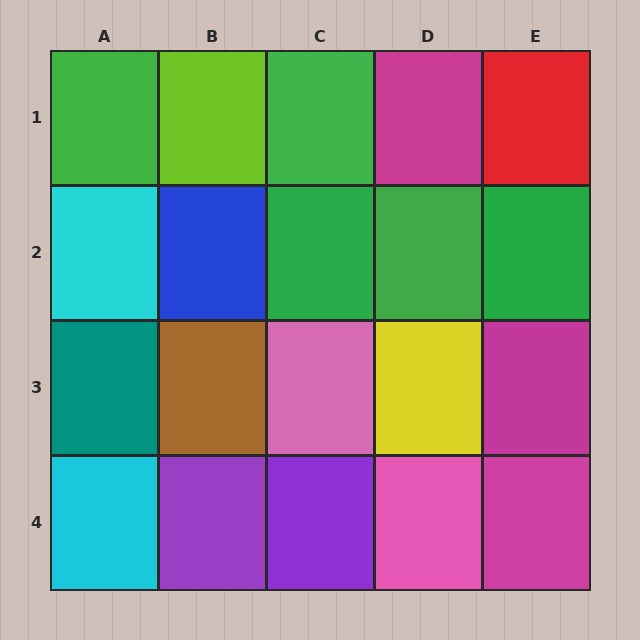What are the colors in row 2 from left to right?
Cyan, blue, green, green, green.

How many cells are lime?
1 cell is lime.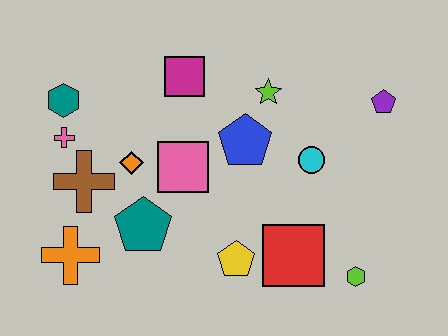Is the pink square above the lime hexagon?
Yes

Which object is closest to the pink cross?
The teal hexagon is closest to the pink cross.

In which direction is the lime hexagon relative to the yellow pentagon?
The lime hexagon is to the right of the yellow pentagon.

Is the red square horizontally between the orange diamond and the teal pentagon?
No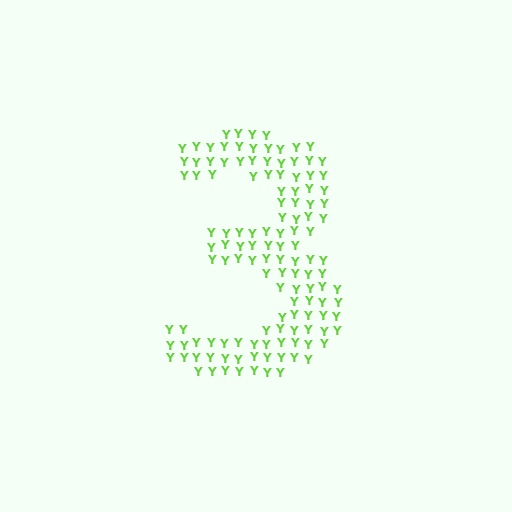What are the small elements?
The small elements are letter Y's.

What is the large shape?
The large shape is the digit 3.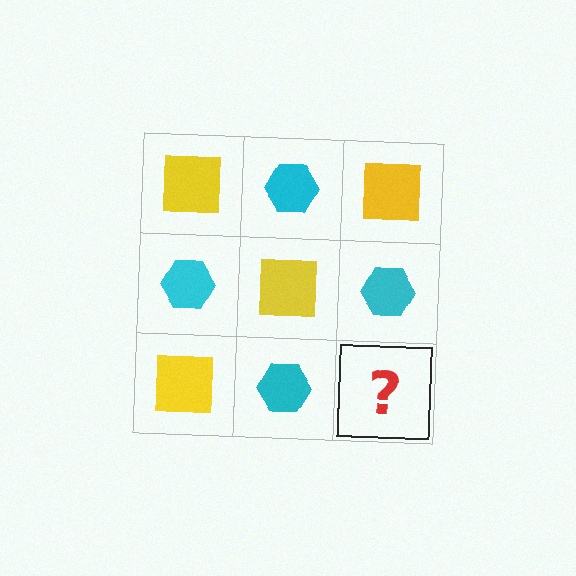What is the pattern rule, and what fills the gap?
The rule is that it alternates yellow square and cyan hexagon in a checkerboard pattern. The gap should be filled with a yellow square.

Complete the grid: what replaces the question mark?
The question mark should be replaced with a yellow square.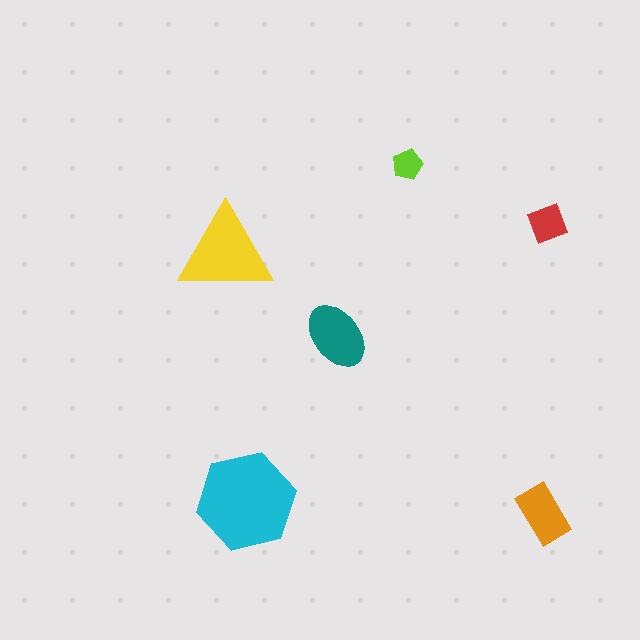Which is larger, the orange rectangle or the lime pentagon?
The orange rectangle.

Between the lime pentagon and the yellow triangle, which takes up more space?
The yellow triangle.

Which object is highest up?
The lime pentagon is topmost.